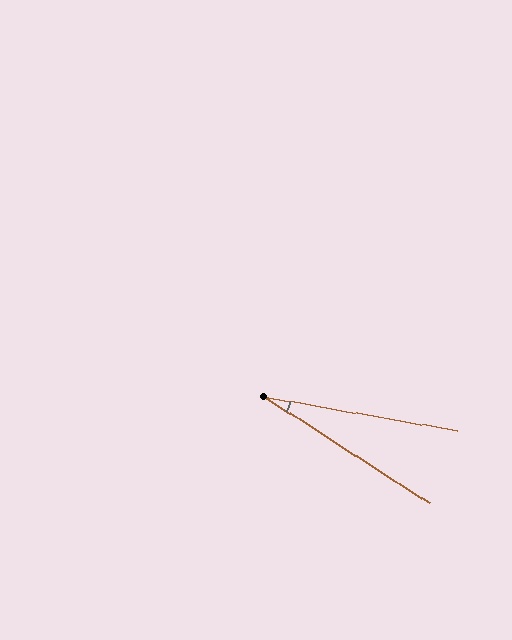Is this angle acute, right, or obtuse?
It is acute.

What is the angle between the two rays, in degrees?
Approximately 23 degrees.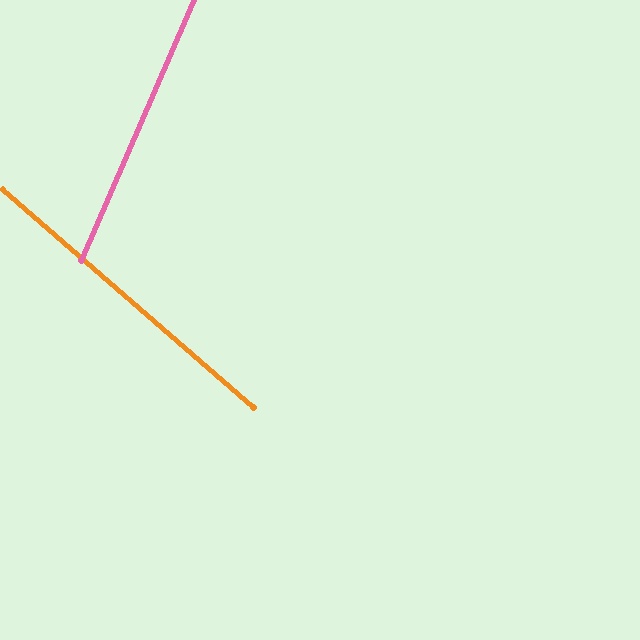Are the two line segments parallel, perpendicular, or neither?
Neither parallel nor perpendicular — they differ by about 72°.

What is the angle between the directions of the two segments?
Approximately 72 degrees.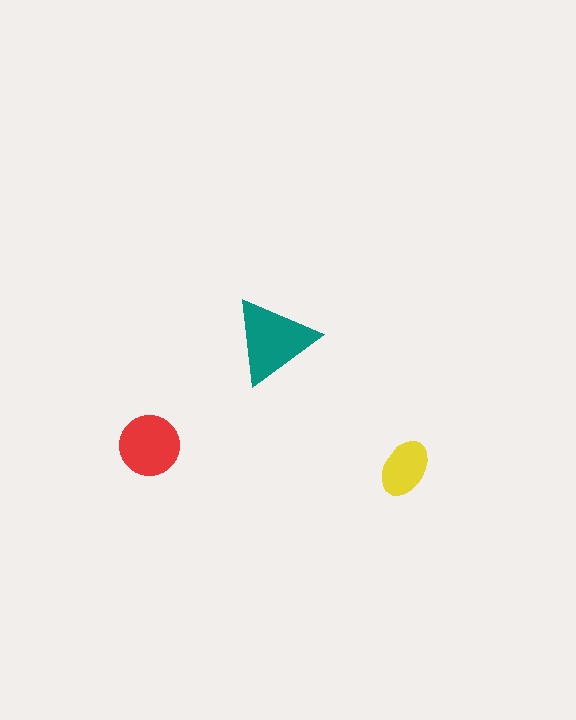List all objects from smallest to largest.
The yellow ellipse, the red circle, the teal triangle.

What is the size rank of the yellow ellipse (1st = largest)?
3rd.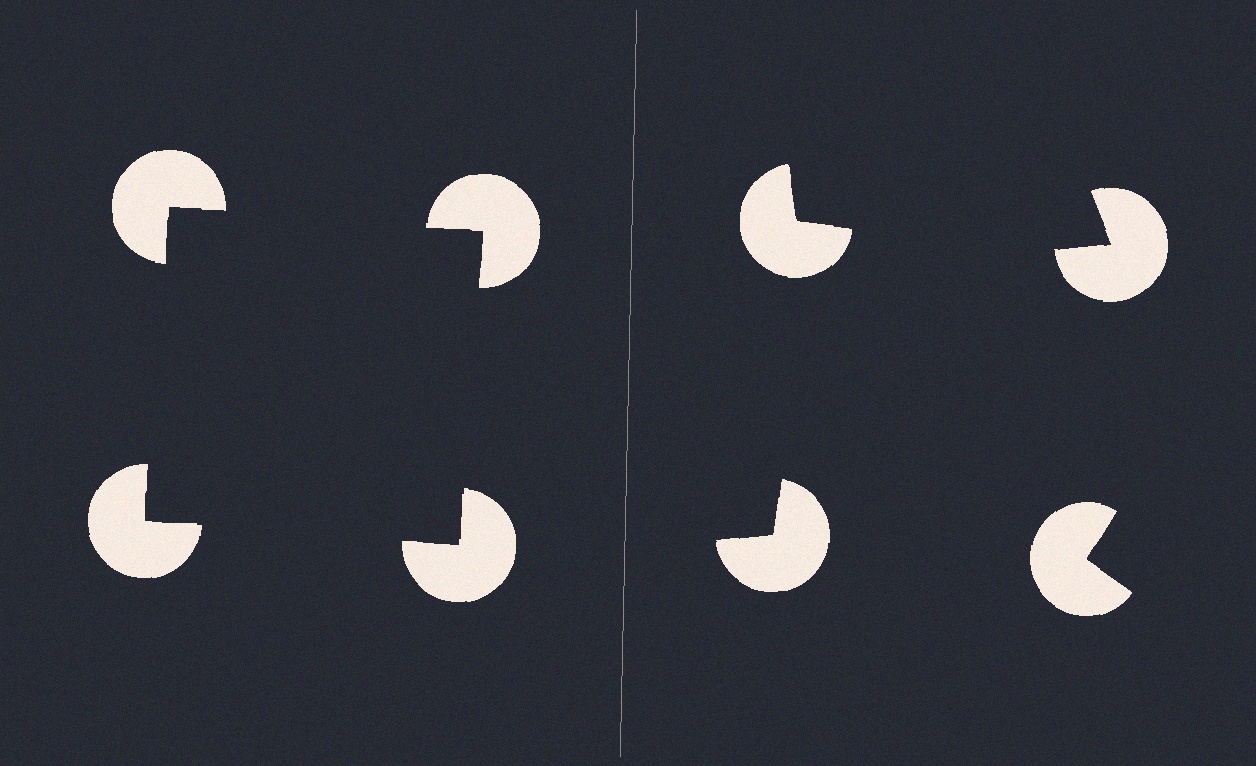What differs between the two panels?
The pac-man discs are positioned identically on both sides; only the wedge orientations differ. On the left they align to a square; on the right they are misaligned.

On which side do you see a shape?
An illusory square appears on the left side. On the right side the wedge cuts are rotated, so no coherent shape forms.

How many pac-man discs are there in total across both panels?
8 — 4 on each side.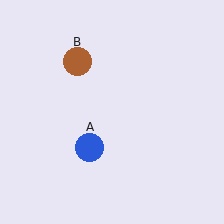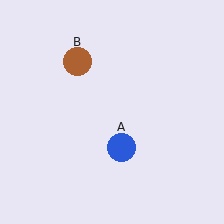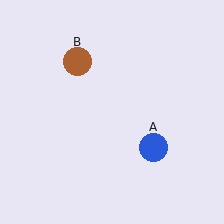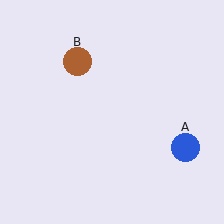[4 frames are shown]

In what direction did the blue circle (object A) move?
The blue circle (object A) moved right.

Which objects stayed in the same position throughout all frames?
Brown circle (object B) remained stationary.